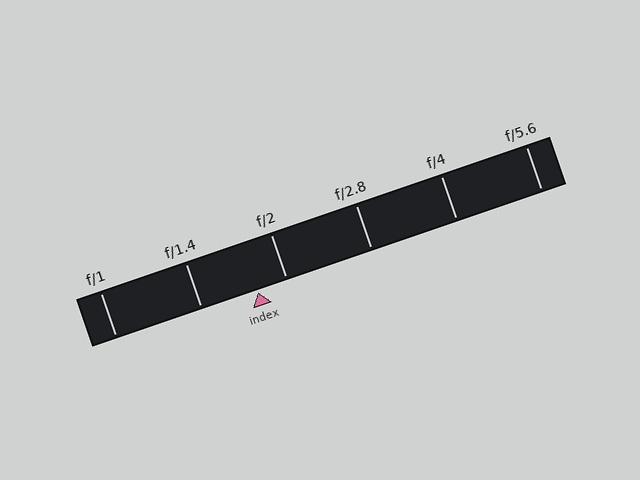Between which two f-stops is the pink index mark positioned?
The index mark is between f/1.4 and f/2.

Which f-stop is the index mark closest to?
The index mark is closest to f/2.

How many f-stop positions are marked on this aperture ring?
There are 6 f-stop positions marked.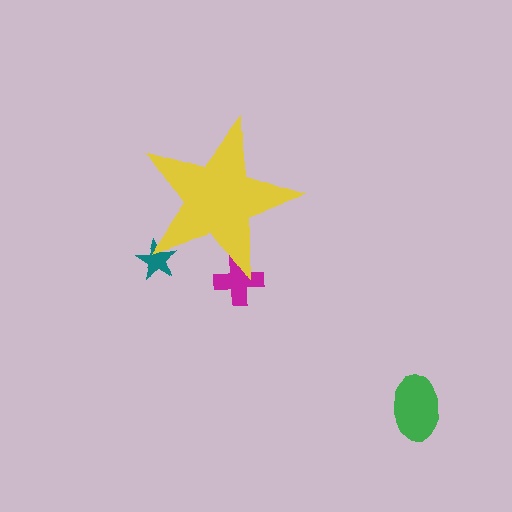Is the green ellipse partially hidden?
No, the green ellipse is fully visible.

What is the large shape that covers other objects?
A yellow star.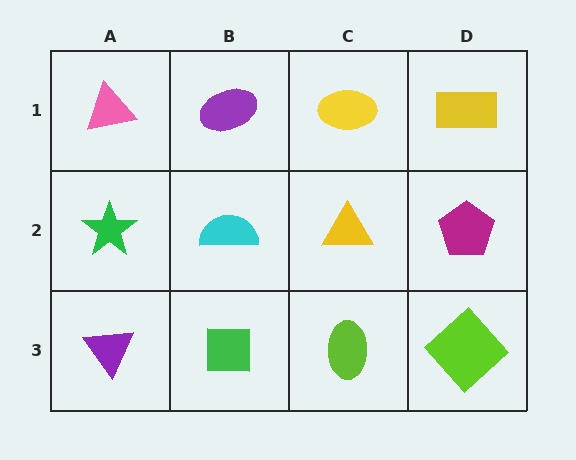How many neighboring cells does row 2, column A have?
3.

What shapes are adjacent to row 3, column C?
A yellow triangle (row 2, column C), a green square (row 3, column B), a lime diamond (row 3, column D).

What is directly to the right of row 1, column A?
A purple ellipse.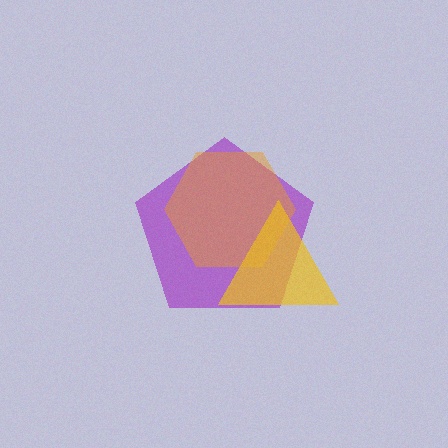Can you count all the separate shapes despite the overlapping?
Yes, there are 3 separate shapes.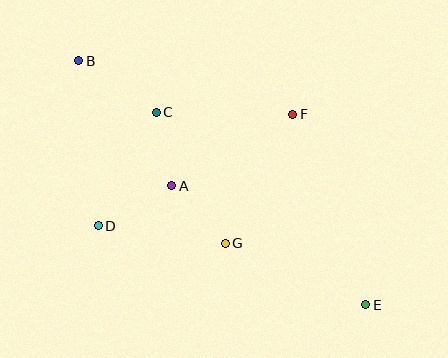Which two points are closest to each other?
Points A and C are closest to each other.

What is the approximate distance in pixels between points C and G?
The distance between C and G is approximately 148 pixels.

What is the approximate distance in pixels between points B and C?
The distance between B and C is approximately 93 pixels.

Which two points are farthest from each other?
Points B and E are farthest from each other.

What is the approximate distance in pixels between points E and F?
The distance between E and F is approximately 204 pixels.